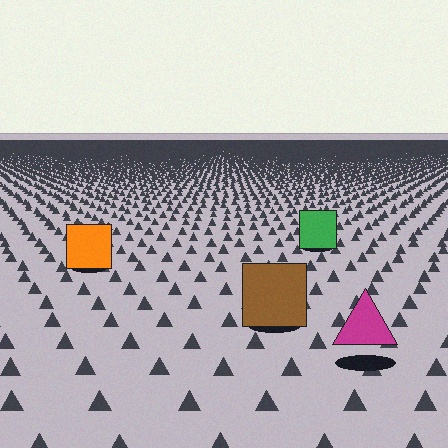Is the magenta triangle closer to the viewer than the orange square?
Yes. The magenta triangle is closer — you can tell from the texture gradient: the ground texture is coarser near it.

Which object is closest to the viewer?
The magenta triangle is closest. The texture marks near it are larger and more spread out.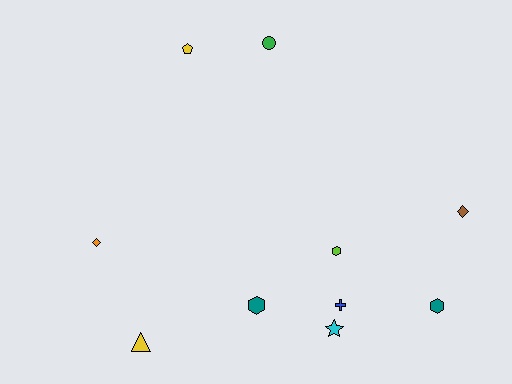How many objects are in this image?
There are 10 objects.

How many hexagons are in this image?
There are 3 hexagons.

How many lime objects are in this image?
There is 1 lime object.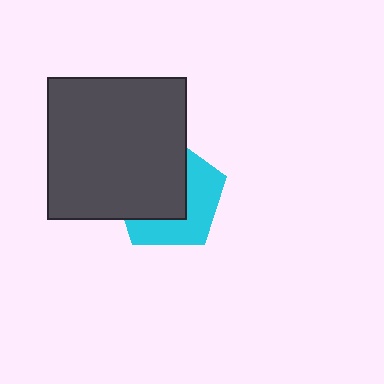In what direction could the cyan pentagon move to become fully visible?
The cyan pentagon could move toward the lower-right. That would shift it out from behind the dark gray rectangle entirely.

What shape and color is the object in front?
The object in front is a dark gray rectangle.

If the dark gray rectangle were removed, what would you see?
You would see the complete cyan pentagon.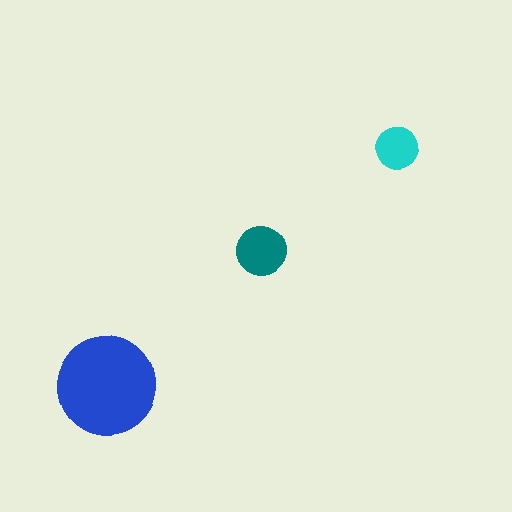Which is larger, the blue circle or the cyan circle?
The blue one.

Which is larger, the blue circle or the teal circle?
The blue one.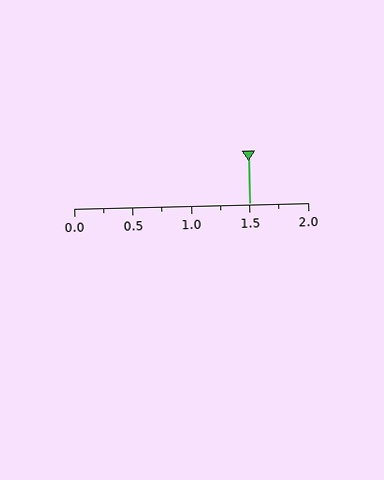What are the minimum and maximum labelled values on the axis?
The axis runs from 0.0 to 2.0.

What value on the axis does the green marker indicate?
The marker indicates approximately 1.5.